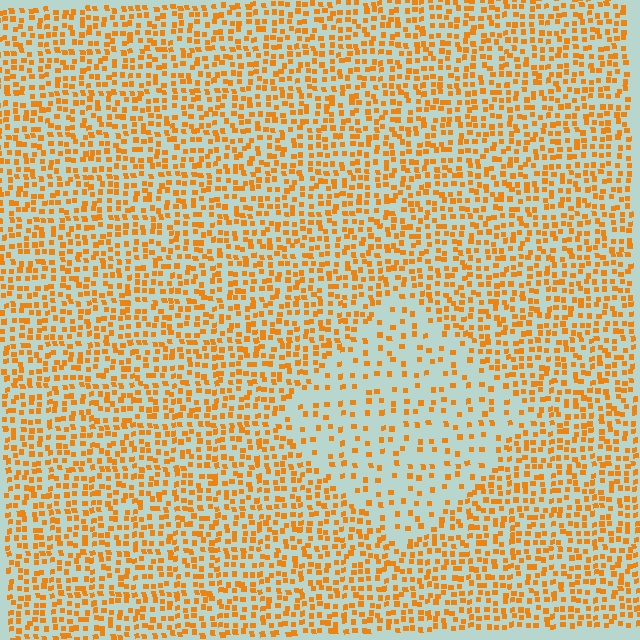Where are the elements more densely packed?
The elements are more densely packed outside the diamond boundary.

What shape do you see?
I see a diamond.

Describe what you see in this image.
The image contains small orange elements arranged at two different densities. A diamond-shaped region is visible where the elements are less densely packed than the surrounding area.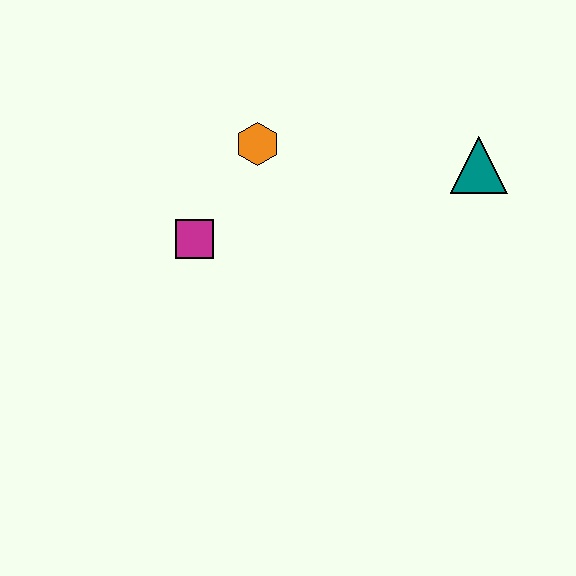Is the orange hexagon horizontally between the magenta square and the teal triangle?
Yes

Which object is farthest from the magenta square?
The teal triangle is farthest from the magenta square.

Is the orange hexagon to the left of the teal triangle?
Yes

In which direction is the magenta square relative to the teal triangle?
The magenta square is to the left of the teal triangle.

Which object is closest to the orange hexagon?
The magenta square is closest to the orange hexagon.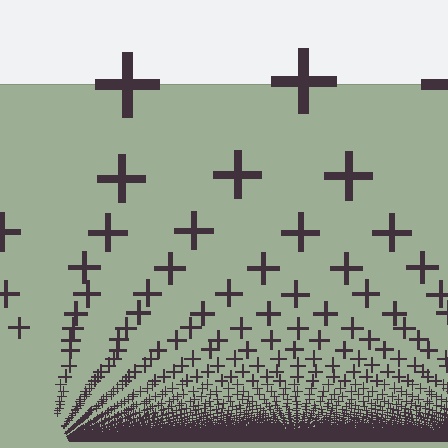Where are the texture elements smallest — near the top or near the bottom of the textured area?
Near the bottom.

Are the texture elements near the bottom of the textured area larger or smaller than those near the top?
Smaller. The gradient is inverted — elements near the bottom are smaller and denser.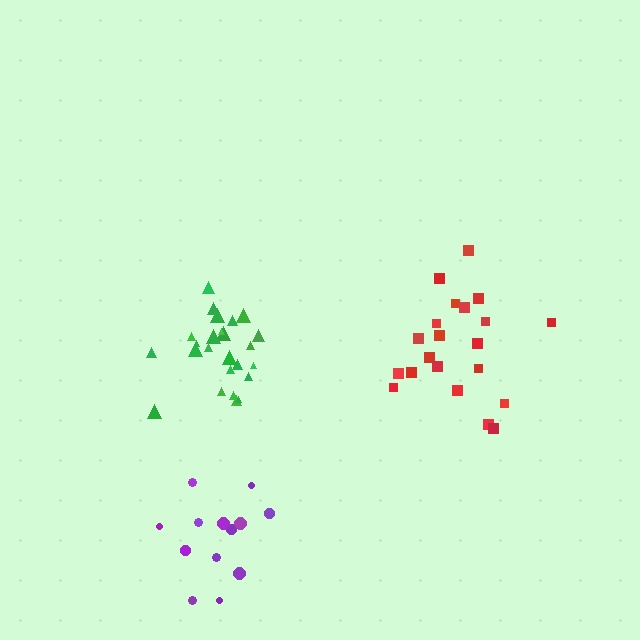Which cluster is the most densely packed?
Green.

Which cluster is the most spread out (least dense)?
Purple.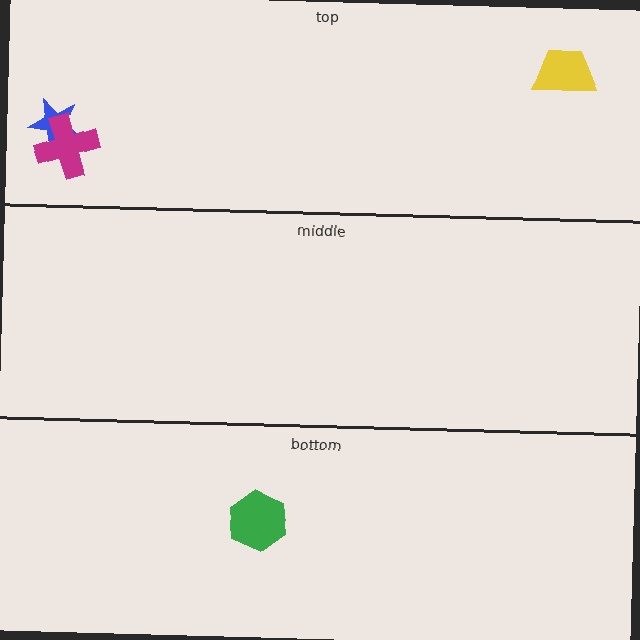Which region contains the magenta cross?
The top region.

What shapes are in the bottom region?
The green hexagon.